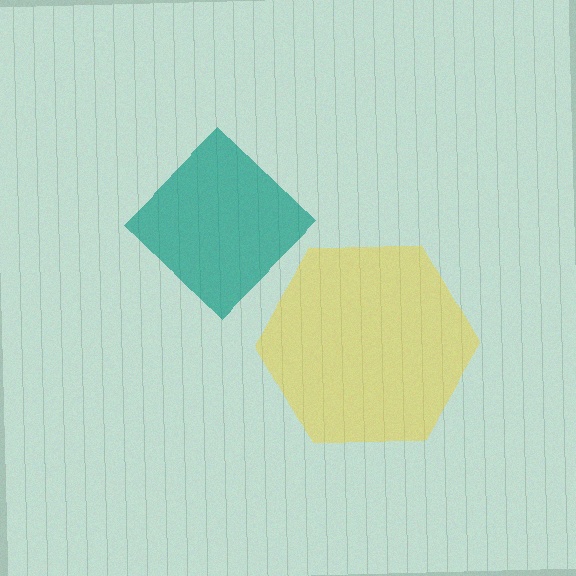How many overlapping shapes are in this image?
There are 2 overlapping shapes in the image.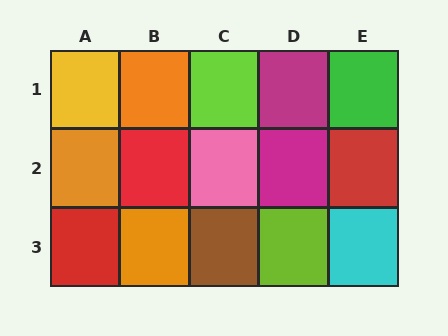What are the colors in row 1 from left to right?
Yellow, orange, lime, magenta, green.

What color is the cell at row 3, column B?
Orange.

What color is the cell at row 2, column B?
Red.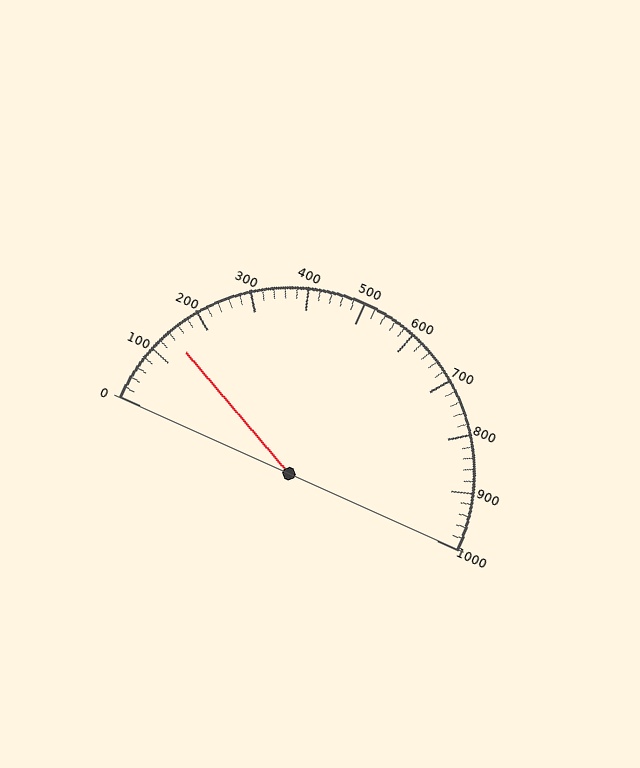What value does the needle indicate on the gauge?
The needle indicates approximately 140.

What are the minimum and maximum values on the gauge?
The gauge ranges from 0 to 1000.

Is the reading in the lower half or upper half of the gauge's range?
The reading is in the lower half of the range (0 to 1000).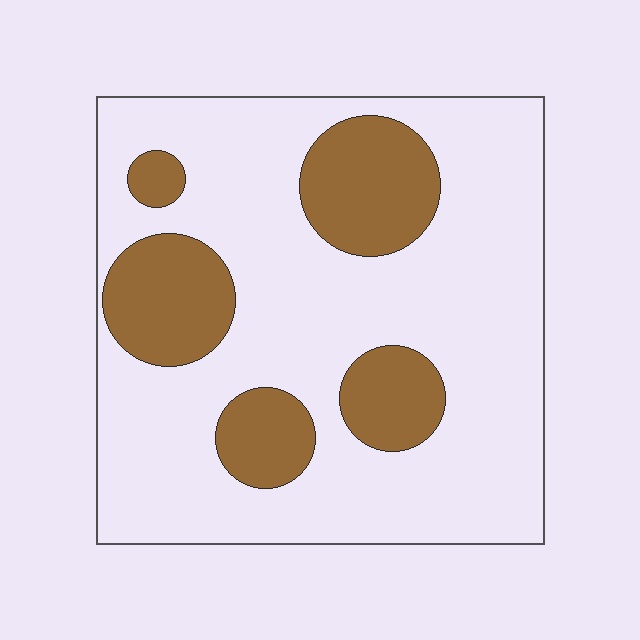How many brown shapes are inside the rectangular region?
5.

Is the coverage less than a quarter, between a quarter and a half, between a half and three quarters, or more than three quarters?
Less than a quarter.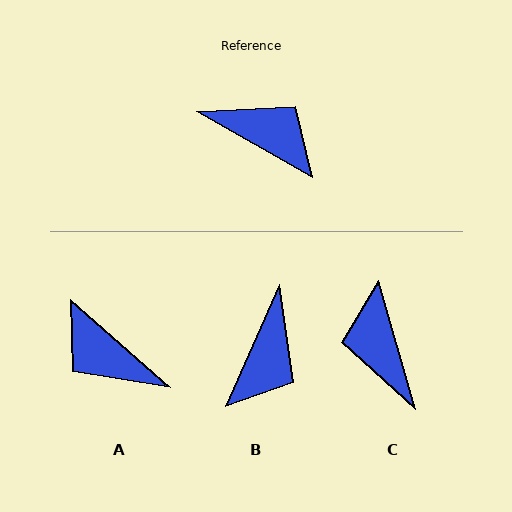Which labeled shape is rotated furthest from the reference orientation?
A, about 168 degrees away.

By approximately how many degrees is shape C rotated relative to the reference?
Approximately 135 degrees counter-clockwise.